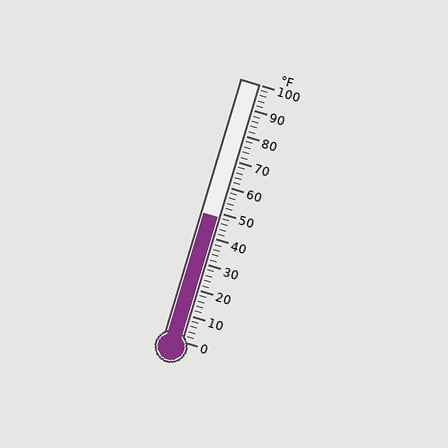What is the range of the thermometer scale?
The thermometer scale ranges from 0°F to 100°F.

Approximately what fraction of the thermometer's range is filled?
The thermometer is filled to approximately 50% of its range.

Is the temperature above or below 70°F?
The temperature is below 70°F.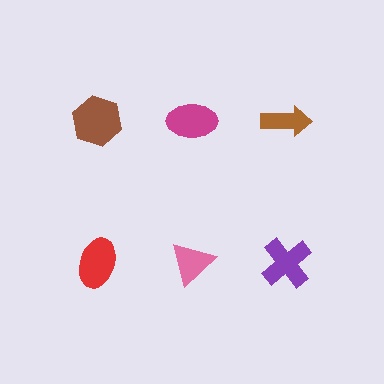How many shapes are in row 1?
3 shapes.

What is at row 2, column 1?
A red ellipse.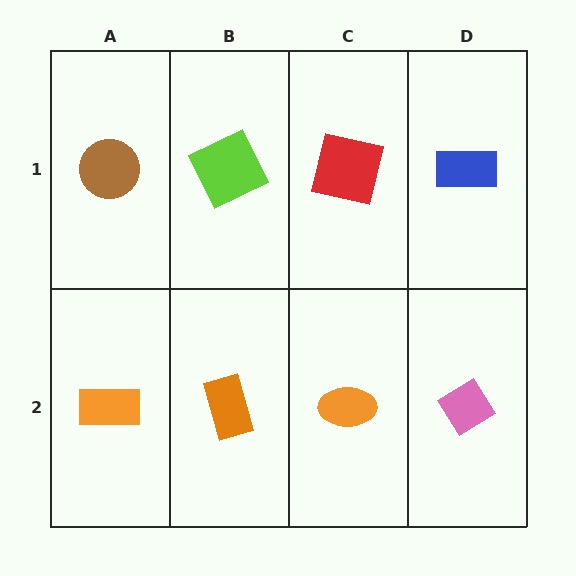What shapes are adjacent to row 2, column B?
A lime square (row 1, column B), an orange rectangle (row 2, column A), an orange ellipse (row 2, column C).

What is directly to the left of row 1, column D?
A red square.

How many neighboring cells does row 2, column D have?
2.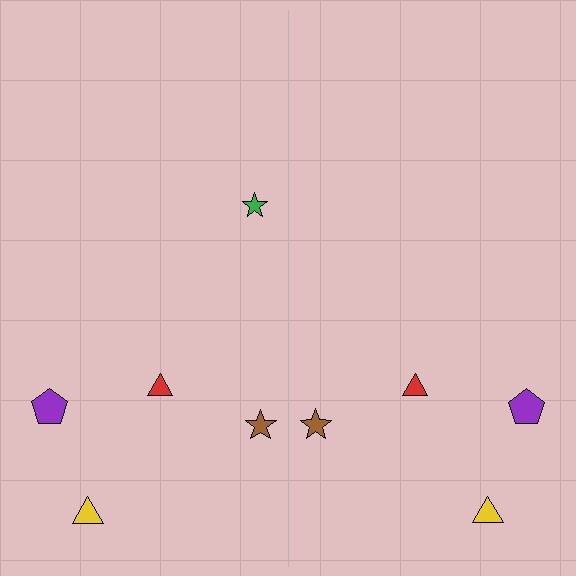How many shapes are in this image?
There are 9 shapes in this image.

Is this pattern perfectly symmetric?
No, the pattern is not perfectly symmetric. A green star is missing from the right side.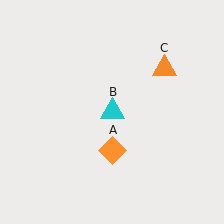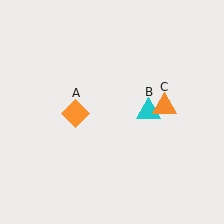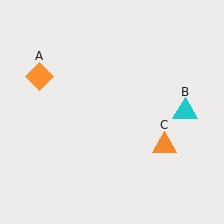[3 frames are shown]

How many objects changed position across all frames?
3 objects changed position: orange diamond (object A), cyan triangle (object B), orange triangle (object C).